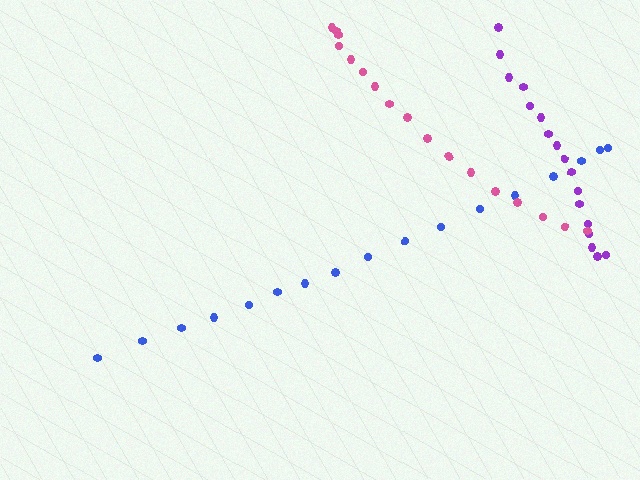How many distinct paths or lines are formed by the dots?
There are 3 distinct paths.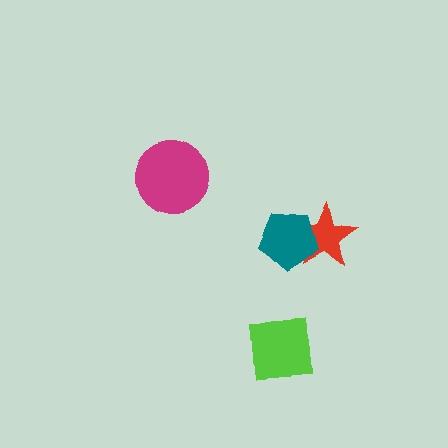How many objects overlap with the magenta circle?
0 objects overlap with the magenta circle.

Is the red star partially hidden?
Yes, it is partially covered by another shape.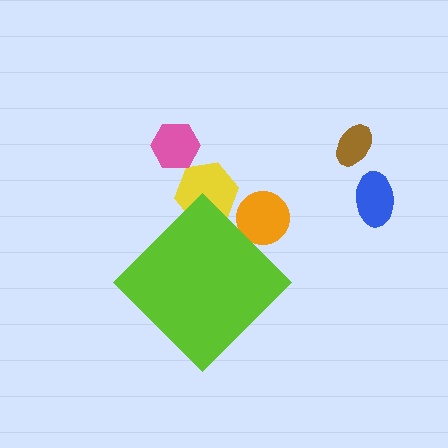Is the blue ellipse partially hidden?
No, the blue ellipse is fully visible.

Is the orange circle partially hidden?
Yes, the orange circle is partially hidden behind the lime diamond.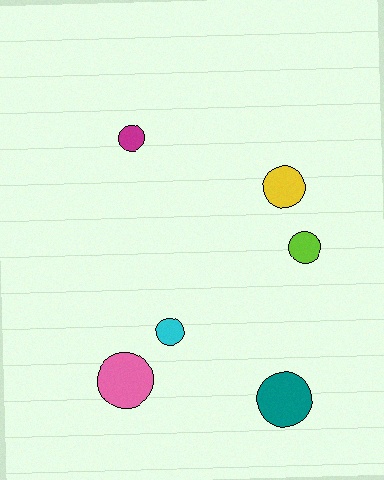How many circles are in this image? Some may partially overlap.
There are 6 circles.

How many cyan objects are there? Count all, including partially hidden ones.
There is 1 cyan object.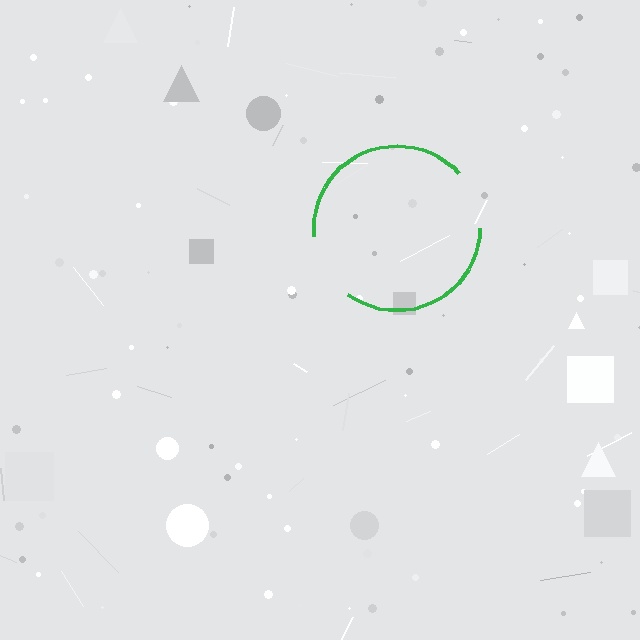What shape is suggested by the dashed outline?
The dashed outline suggests a circle.